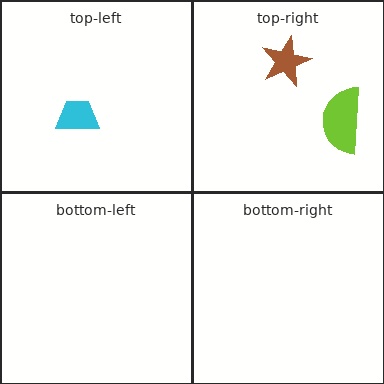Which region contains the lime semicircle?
The top-right region.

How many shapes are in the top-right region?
2.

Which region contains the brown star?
The top-right region.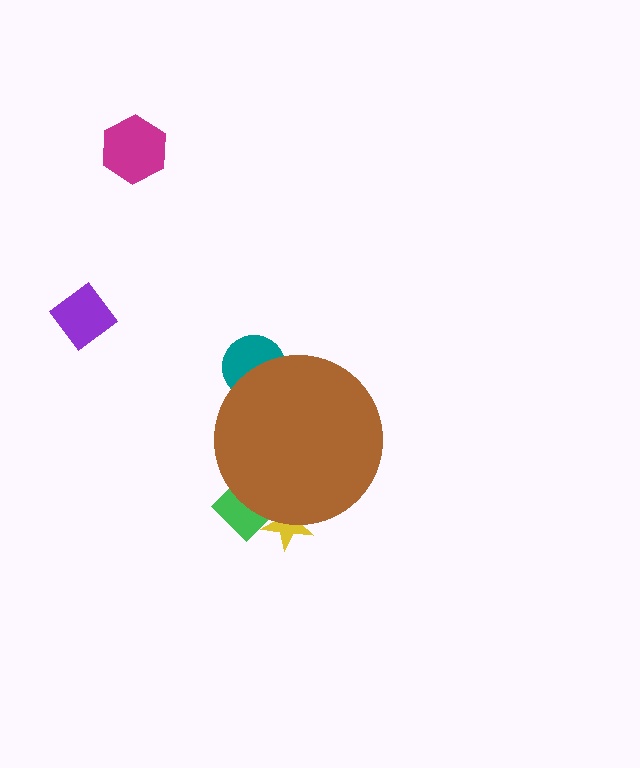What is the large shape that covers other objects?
A brown circle.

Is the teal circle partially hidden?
Yes, the teal circle is partially hidden behind the brown circle.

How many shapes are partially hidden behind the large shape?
3 shapes are partially hidden.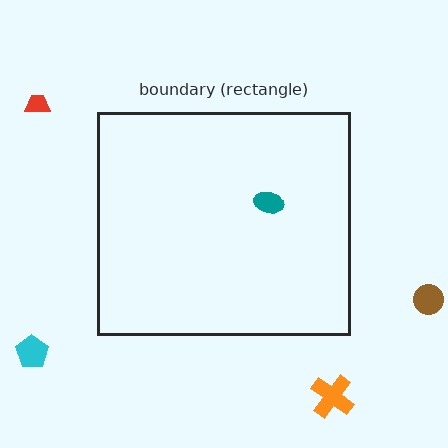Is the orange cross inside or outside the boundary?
Outside.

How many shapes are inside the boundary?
1 inside, 4 outside.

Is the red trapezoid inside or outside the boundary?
Outside.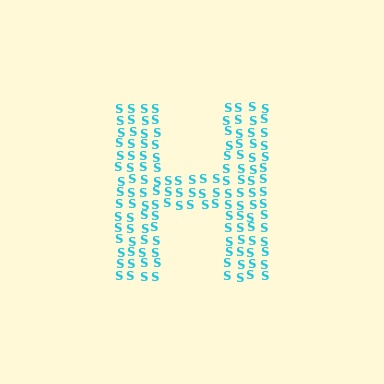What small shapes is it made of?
It is made of small letter S's.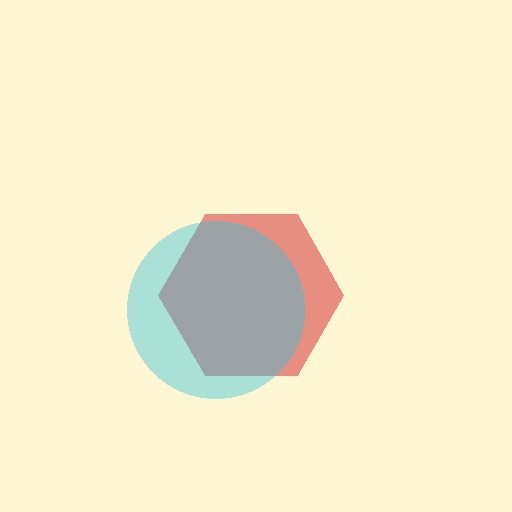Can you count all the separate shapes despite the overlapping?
Yes, there are 2 separate shapes.